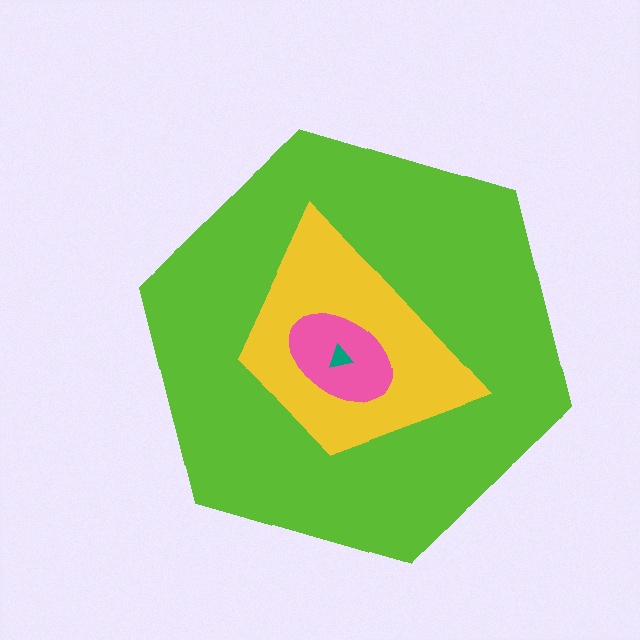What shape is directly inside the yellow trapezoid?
The pink ellipse.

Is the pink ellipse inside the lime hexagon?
Yes.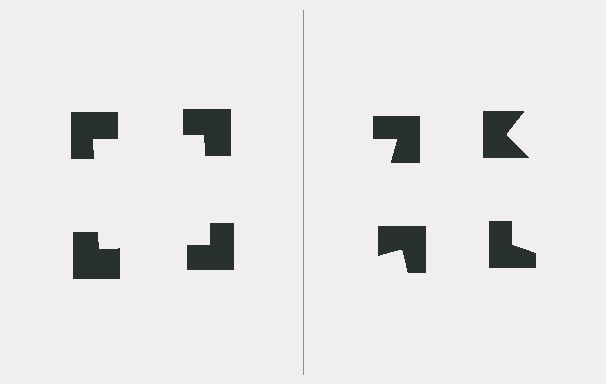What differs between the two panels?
The notched squares are positioned identically on both sides; only the wedge orientations differ. On the left they align to a square; on the right they are misaligned.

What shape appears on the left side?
An illusory square.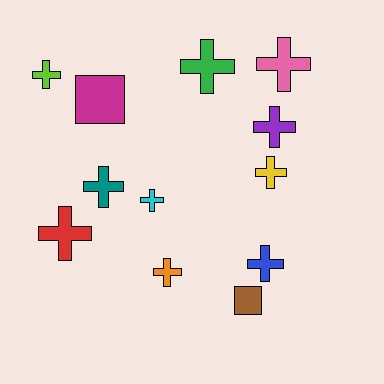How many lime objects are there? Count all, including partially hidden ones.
There is 1 lime object.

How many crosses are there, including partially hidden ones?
There are 10 crosses.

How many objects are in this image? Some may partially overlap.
There are 12 objects.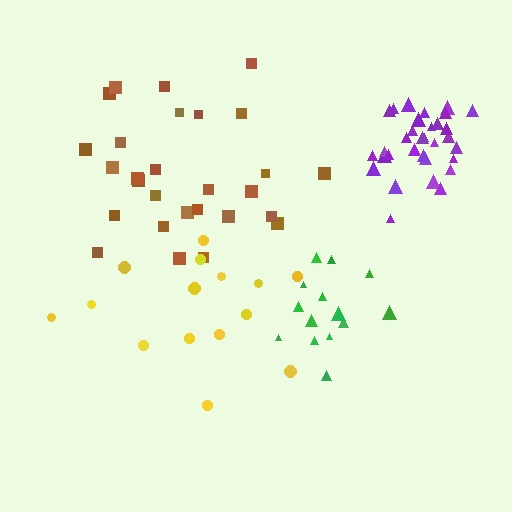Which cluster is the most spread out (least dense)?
Yellow.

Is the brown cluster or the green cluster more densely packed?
Green.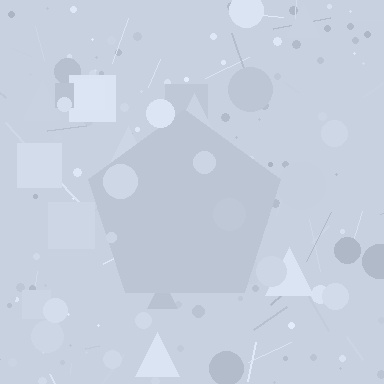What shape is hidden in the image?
A pentagon is hidden in the image.